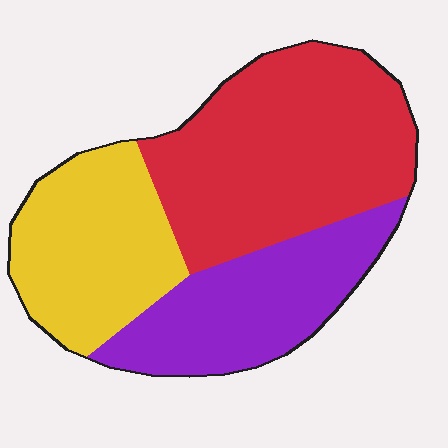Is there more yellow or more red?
Red.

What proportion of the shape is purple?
Purple covers around 25% of the shape.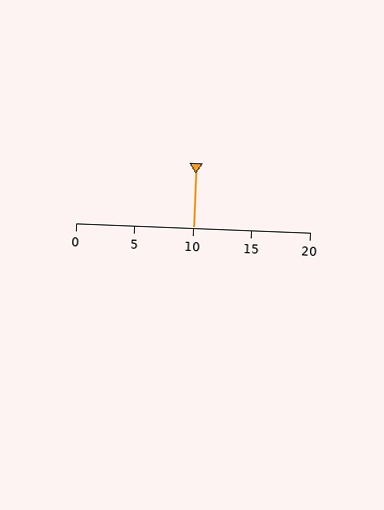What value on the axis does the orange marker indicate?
The marker indicates approximately 10.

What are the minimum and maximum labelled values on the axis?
The axis runs from 0 to 20.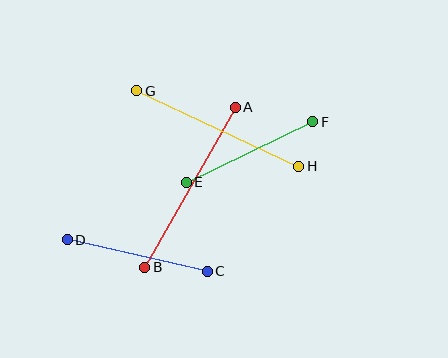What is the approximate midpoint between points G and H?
The midpoint is at approximately (218, 128) pixels.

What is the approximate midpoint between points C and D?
The midpoint is at approximately (137, 255) pixels.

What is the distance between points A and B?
The distance is approximately 184 pixels.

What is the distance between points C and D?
The distance is approximately 143 pixels.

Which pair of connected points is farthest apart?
Points A and B are farthest apart.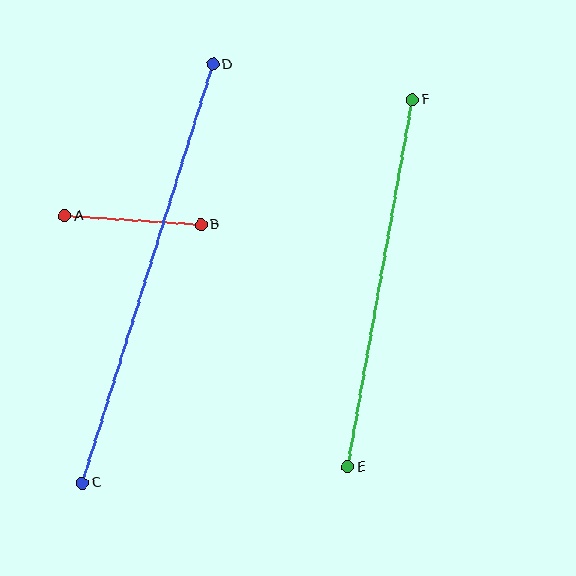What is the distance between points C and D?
The distance is approximately 439 pixels.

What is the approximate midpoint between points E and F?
The midpoint is at approximately (380, 283) pixels.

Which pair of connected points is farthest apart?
Points C and D are farthest apart.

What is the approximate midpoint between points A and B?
The midpoint is at approximately (133, 220) pixels.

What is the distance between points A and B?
The distance is approximately 136 pixels.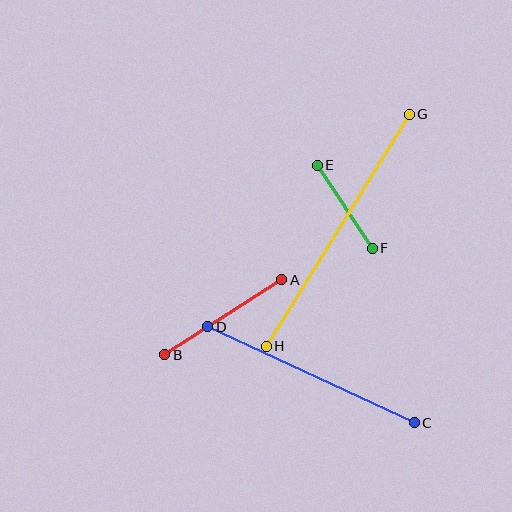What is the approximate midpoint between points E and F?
The midpoint is at approximately (345, 207) pixels.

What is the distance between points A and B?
The distance is approximately 139 pixels.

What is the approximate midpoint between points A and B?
The midpoint is at approximately (223, 317) pixels.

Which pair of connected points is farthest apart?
Points G and H are farthest apart.